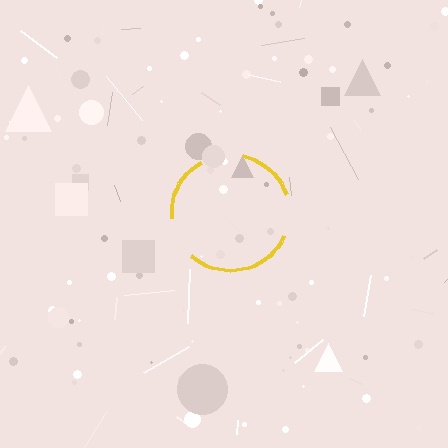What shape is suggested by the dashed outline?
The dashed outline suggests a circle.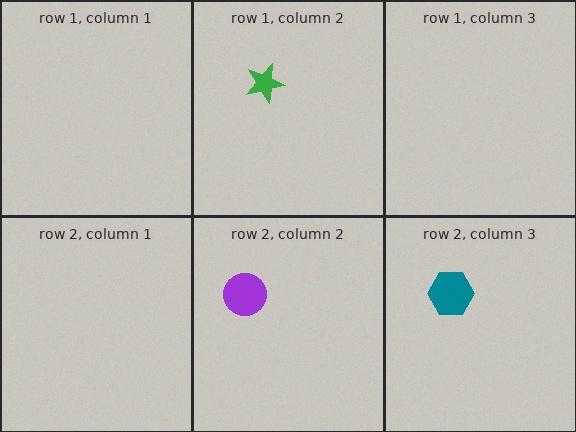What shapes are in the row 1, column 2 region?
The green star.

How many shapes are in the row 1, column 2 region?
1.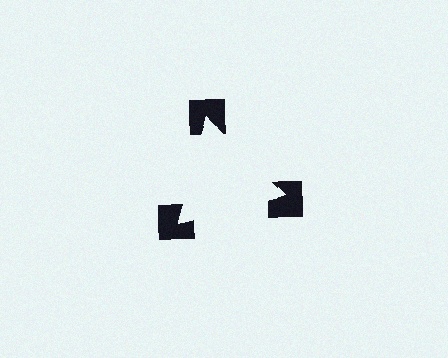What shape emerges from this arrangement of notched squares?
An illusory triangle — its edges are inferred from the aligned wedge cuts in the notched squares, not physically drawn.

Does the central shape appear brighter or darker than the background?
It typically appears slightly brighter than the background, even though no actual brightness change is drawn.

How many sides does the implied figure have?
3 sides.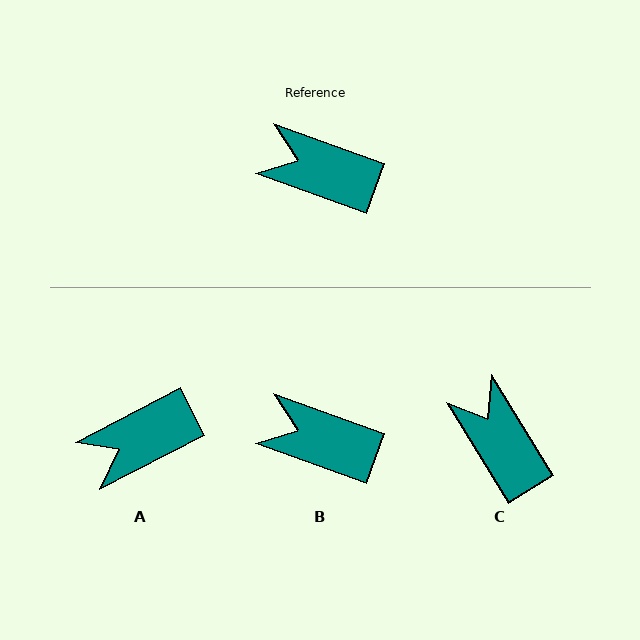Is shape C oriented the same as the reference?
No, it is off by about 39 degrees.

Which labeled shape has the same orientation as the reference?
B.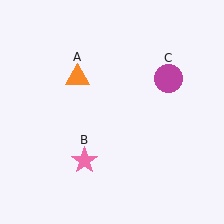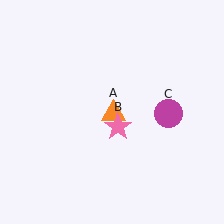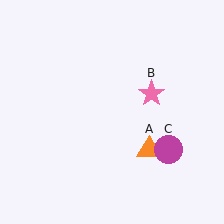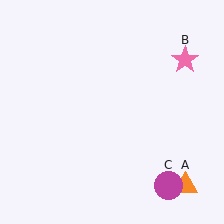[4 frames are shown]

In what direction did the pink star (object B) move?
The pink star (object B) moved up and to the right.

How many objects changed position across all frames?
3 objects changed position: orange triangle (object A), pink star (object B), magenta circle (object C).